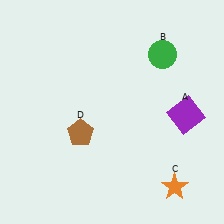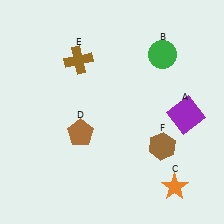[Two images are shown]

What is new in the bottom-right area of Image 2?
A brown hexagon (F) was added in the bottom-right area of Image 2.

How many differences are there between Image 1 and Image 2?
There are 2 differences between the two images.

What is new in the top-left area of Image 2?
A brown cross (E) was added in the top-left area of Image 2.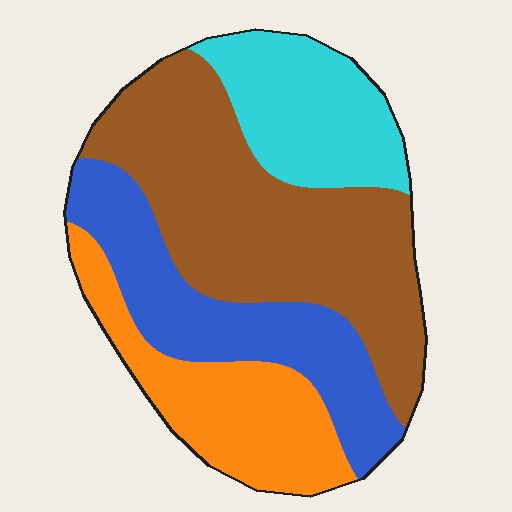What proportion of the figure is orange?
Orange takes up about one fifth (1/5) of the figure.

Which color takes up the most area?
Brown, at roughly 40%.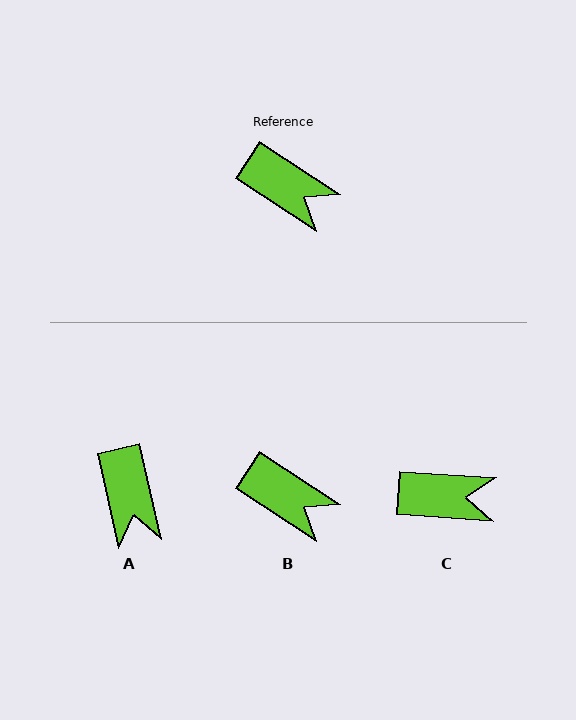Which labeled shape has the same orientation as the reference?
B.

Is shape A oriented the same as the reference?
No, it is off by about 44 degrees.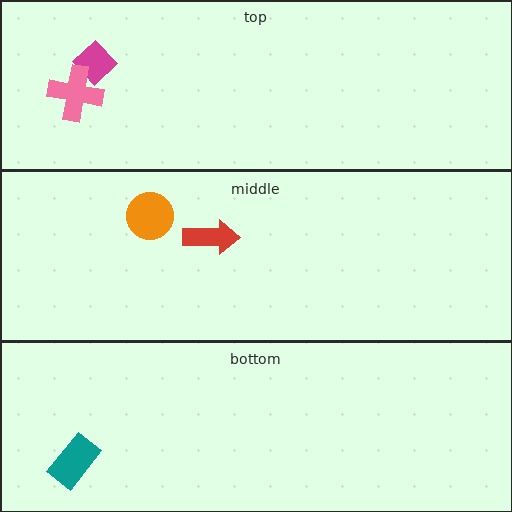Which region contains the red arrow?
The middle region.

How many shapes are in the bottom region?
1.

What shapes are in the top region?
The magenta diamond, the pink cross.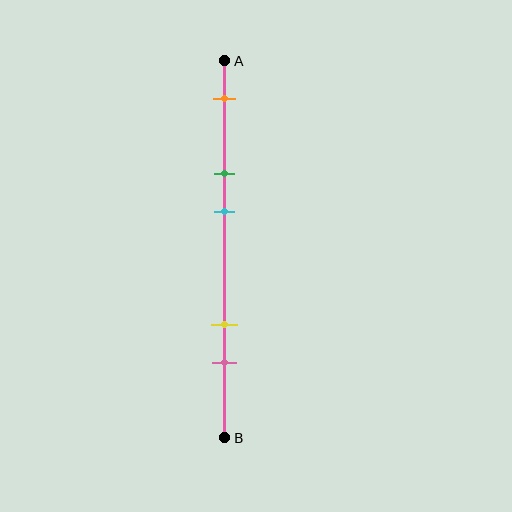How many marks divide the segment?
There are 5 marks dividing the segment.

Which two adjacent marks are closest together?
The green and cyan marks are the closest adjacent pair.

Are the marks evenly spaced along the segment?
No, the marks are not evenly spaced.